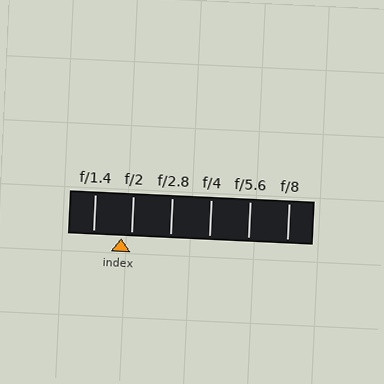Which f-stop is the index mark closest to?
The index mark is closest to f/2.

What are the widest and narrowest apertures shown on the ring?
The widest aperture shown is f/1.4 and the narrowest is f/8.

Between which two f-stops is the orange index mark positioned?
The index mark is between f/1.4 and f/2.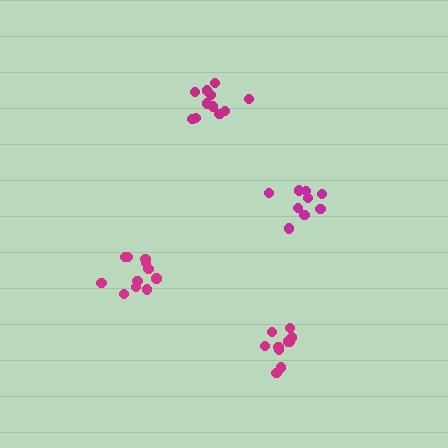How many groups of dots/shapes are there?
There are 4 groups.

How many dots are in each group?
Group 1: 11 dots, Group 2: 9 dots, Group 3: 11 dots, Group 4: 10 dots (41 total).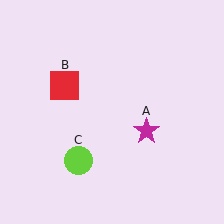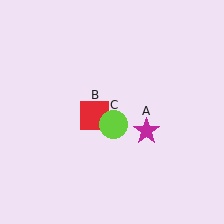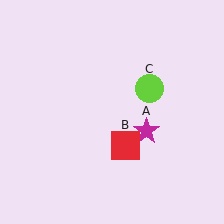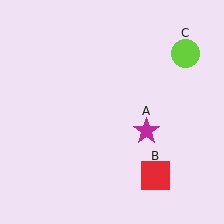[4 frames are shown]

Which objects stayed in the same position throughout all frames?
Magenta star (object A) remained stationary.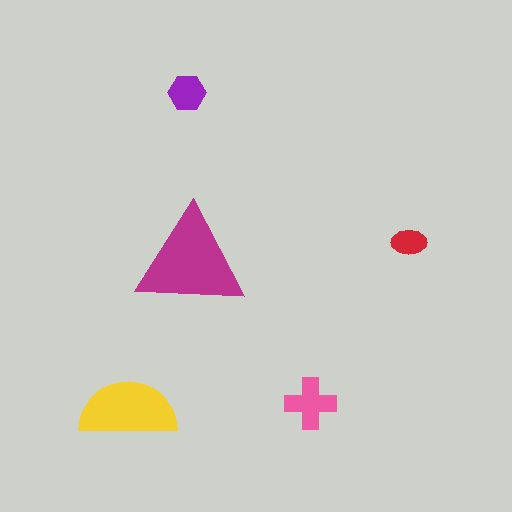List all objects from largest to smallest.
The magenta triangle, the yellow semicircle, the pink cross, the purple hexagon, the red ellipse.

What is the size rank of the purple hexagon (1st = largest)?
4th.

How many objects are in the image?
There are 5 objects in the image.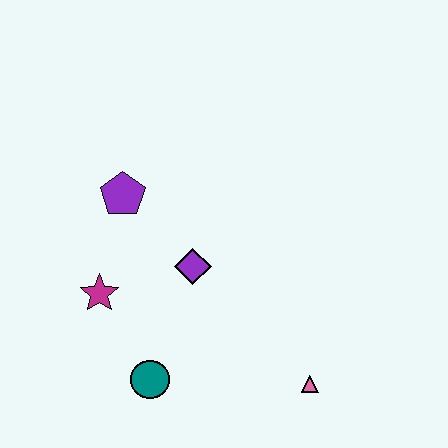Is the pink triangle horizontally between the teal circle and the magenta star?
No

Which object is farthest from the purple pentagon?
The pink triangle is farthest from the purple pentagon.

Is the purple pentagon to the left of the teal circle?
Yes